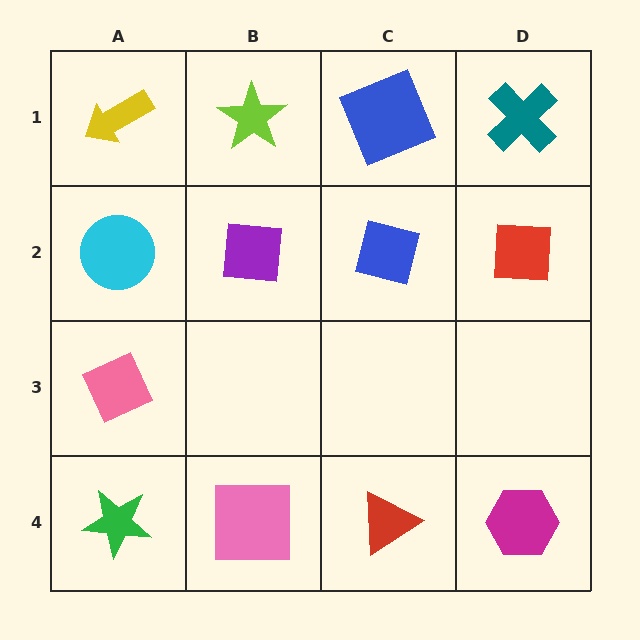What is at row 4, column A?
A green star.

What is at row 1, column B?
A lime star.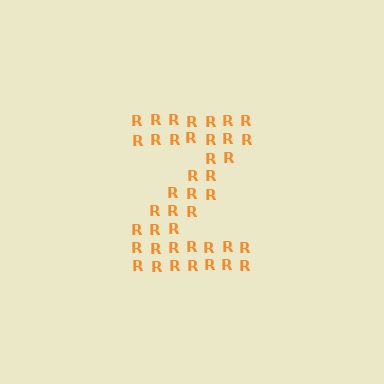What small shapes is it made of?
It is made of small letter R's.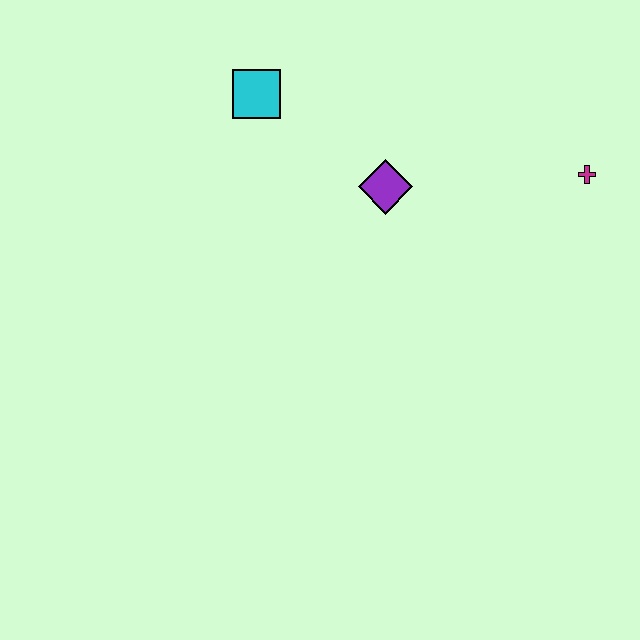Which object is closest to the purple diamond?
The cyan square is closest to the purple diamond.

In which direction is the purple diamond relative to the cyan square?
The purple diamond is to the right of the cyan square.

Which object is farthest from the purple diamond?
The magenta cross is farthest from the purple diamond.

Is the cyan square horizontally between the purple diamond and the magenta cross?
No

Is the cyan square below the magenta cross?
No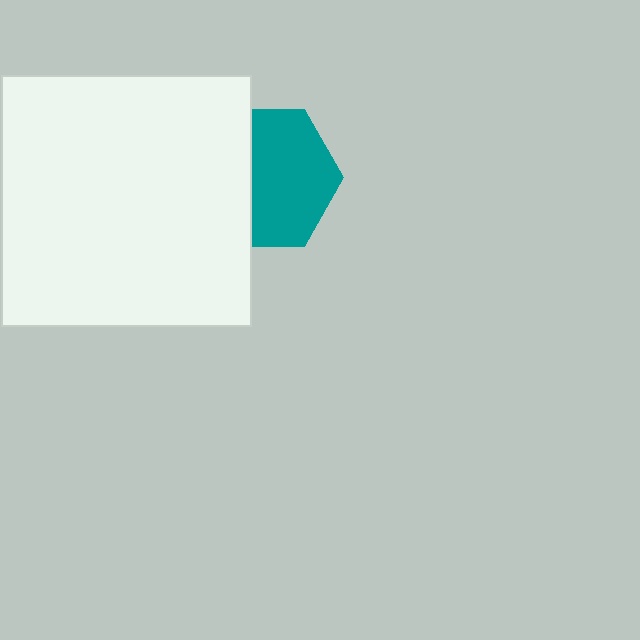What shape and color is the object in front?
The object in front is a white square.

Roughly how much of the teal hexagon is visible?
About half of it is visible (roughly 61%).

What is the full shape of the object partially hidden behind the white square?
The partially hidden object is a teal hexagon.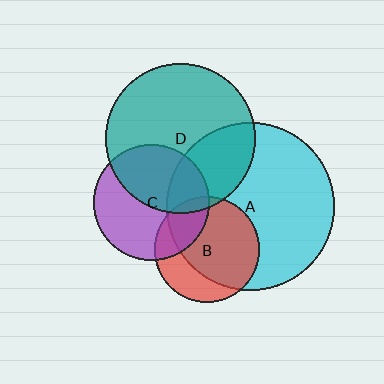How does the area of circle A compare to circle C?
Approximately 2.1 times.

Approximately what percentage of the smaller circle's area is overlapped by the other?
Approximately 25%.